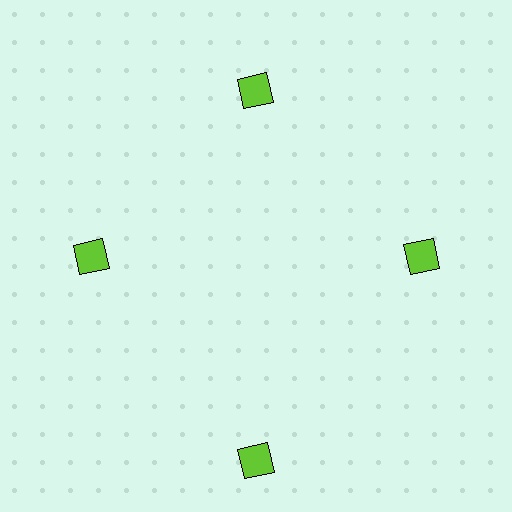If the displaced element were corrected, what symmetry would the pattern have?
It would have 4-fold rotational symmetry — the pattern would map onto itself every 90 degrees.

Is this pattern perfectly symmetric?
No. The 4 lime diamonds are arranged in a ring, but one element near the 6 o'clock position is pushed outward from the center, breaking the 4-fold rotational symmetry.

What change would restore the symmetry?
The symmetry would be restored by moving it inward, back onto the ring so that all 4 diamonds sit at equal angles and equal distance from the center.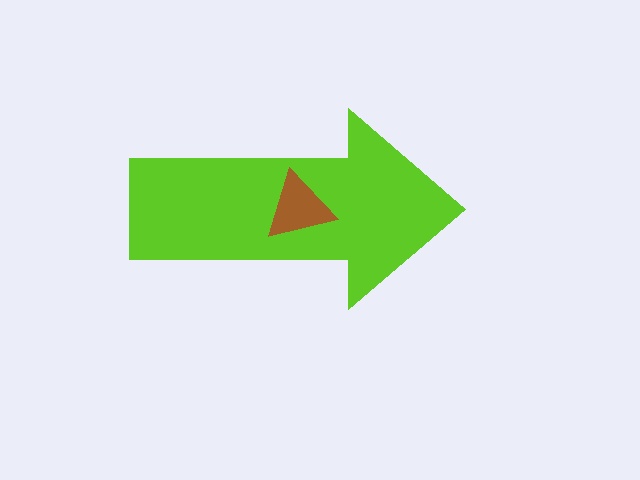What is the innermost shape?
The brown triangle.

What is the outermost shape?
The lime arrow.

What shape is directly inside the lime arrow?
The brown triangle.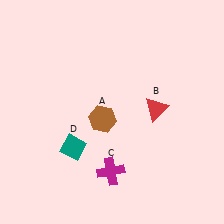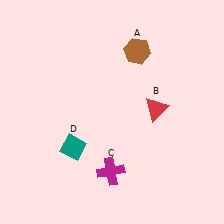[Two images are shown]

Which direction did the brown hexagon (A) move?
The brown hexagon (A) moved up.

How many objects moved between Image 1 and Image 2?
1 object moved between the two images.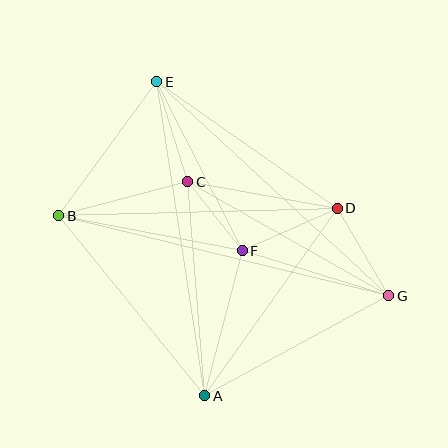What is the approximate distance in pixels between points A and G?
The distance between A and G is approximately 209 pixels.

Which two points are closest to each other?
Points C and F are closest to each other.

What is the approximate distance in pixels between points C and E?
The distance between C and E is approximately 105 pixels.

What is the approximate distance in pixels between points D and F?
The distance between D and F is approximately 104 pixels.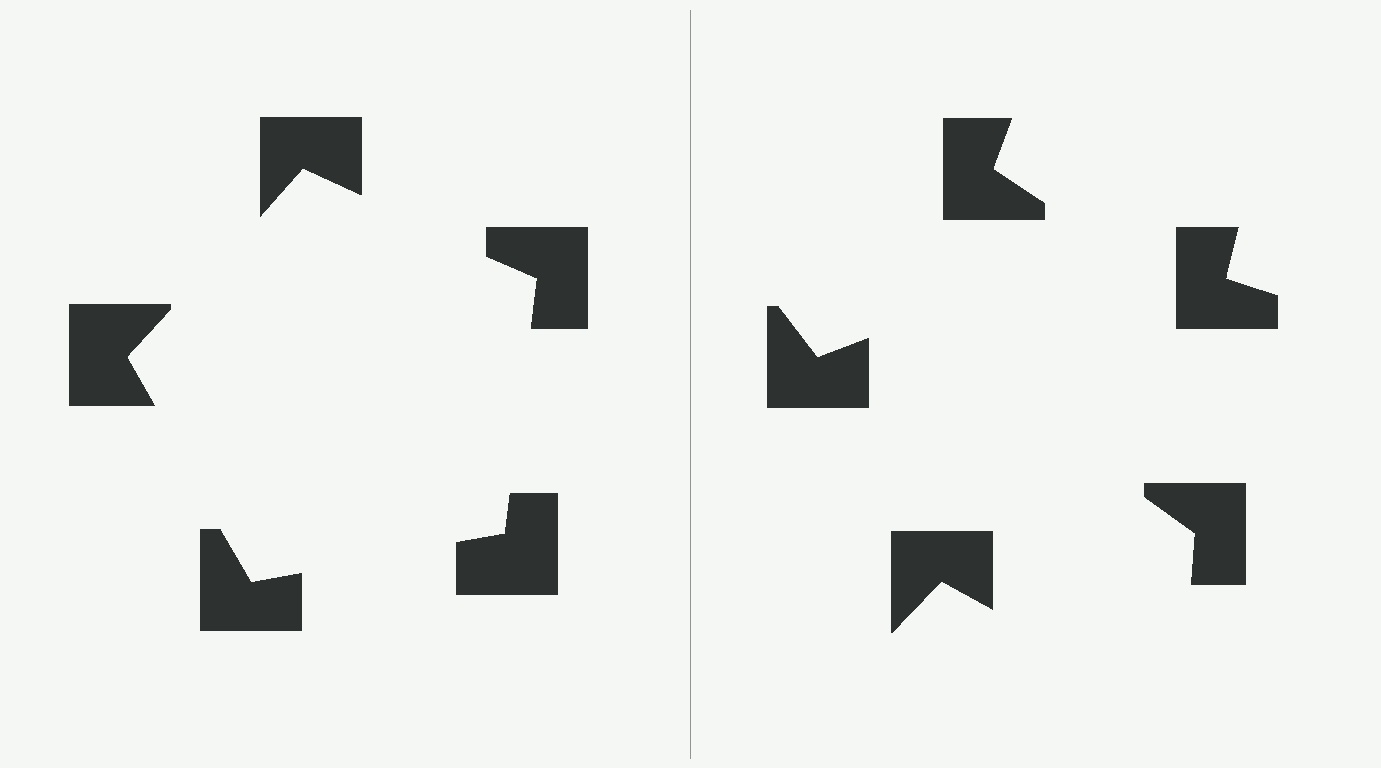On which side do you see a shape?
An illusory pentagon appears on the left side. On the right side the wedge cuts are rotated, so no coherent shape forms.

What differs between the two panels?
The notched squares are positioned identically on both sides; only the wedge orientations differ. On the left they align to a pentagon; on the right they are misaligned.